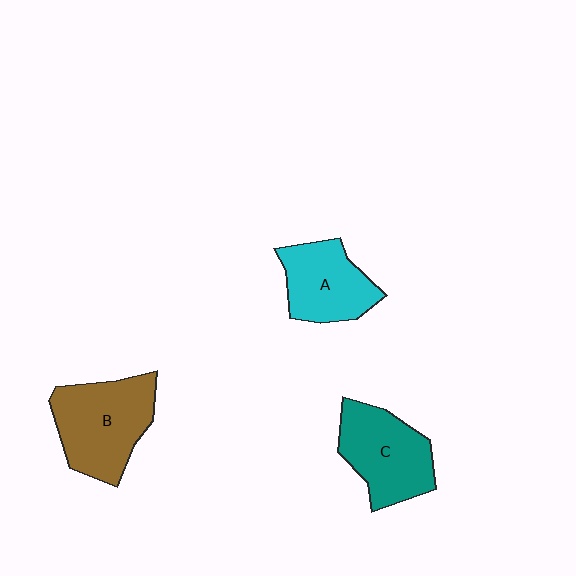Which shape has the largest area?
Shape B (brown).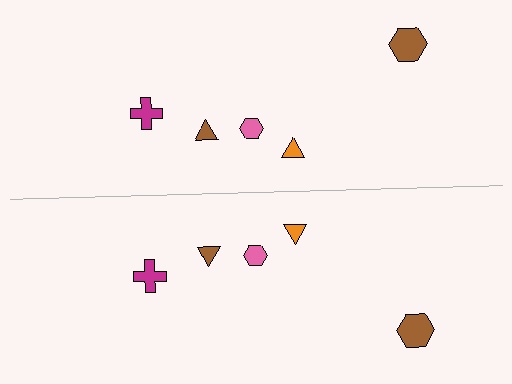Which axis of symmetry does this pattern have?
The pattern has a horizontal axis of symmetry running through the center of the image.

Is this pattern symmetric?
Yes, this pattern has bilateral (reflection) symmetry.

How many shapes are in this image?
There are 10 shapes in this image.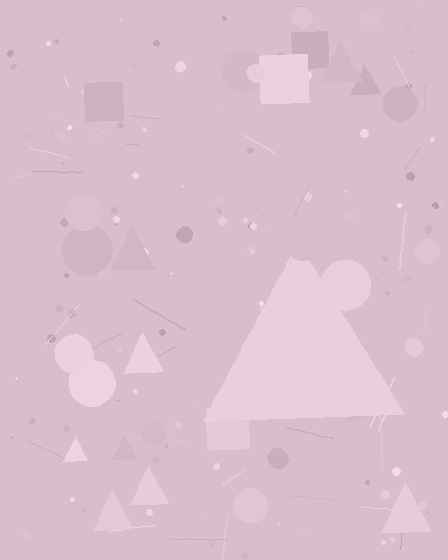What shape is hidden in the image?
A triangle is hidden in the image.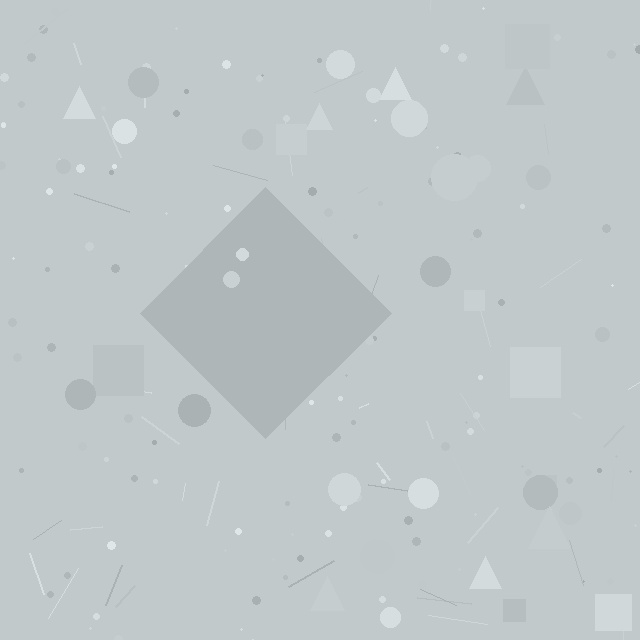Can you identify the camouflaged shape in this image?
The camouflaged shape is a diamond.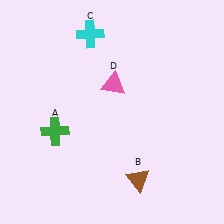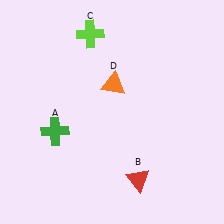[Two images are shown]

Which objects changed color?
B changed from brown to red. C changed from cyan to lime. D changed from pink to orange.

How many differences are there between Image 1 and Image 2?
There are 3 differences between the two images.